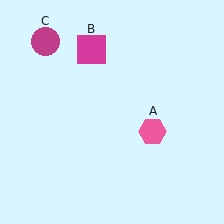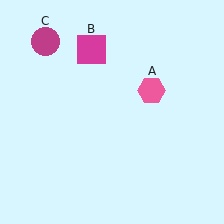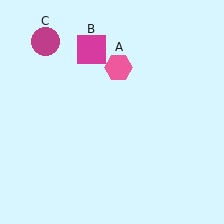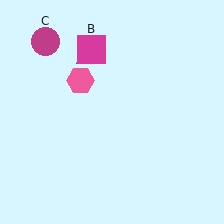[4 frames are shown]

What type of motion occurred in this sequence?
The pink hexagon (object A) rotated counterclockwise around the center of the scene.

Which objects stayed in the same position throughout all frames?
Magenta square (object B) and magenta circle (object C) remained stationary.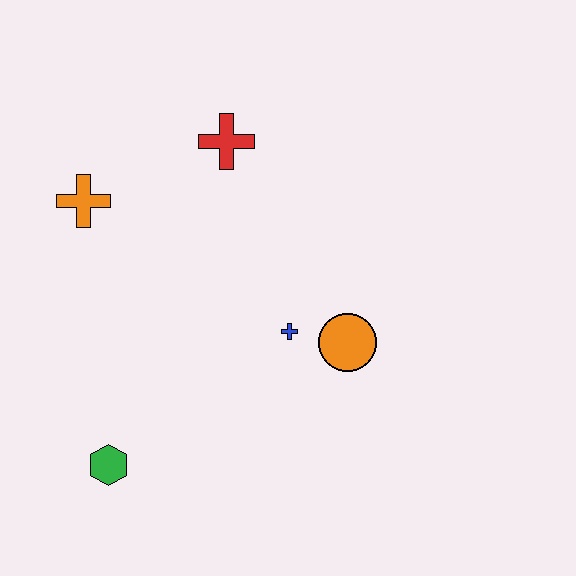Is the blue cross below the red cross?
Yes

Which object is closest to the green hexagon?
The blue cross is closest to the green hexagon.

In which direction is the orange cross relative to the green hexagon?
The orange cross is above the green hexagon.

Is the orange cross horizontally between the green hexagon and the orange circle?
No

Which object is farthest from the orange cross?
The orange circle is farthest from the orange cross.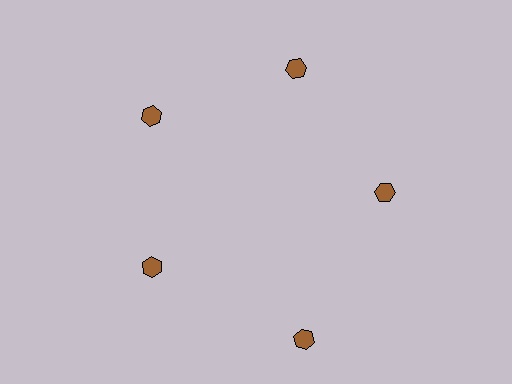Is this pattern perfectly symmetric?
No. The 5 brown hexagons are arranged in a ring, but one element near the 5 o'clock position is pushed outward from the center, breaking the 5-fold rotational symmetry.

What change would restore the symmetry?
The symmetry would be restored by moving it inward, back onto the ring so that all 5 hexagons sit at equal angles and equal distance from the center.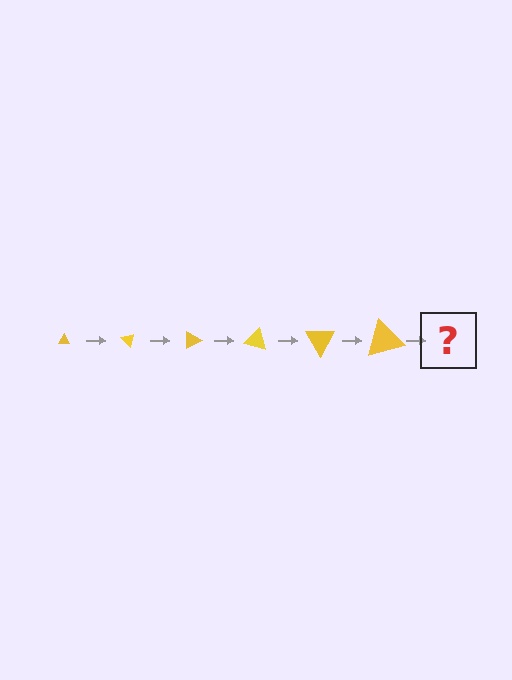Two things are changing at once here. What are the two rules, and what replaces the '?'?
The two rules are that the triangle grows larger each step and it rotates 45 degrees each step. The '?' should be a triangle, larger than the previous one and rotated 270 degrees from the start.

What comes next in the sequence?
The next element should be a triangle, larger than the previous one and rotated 270 degrees from the start.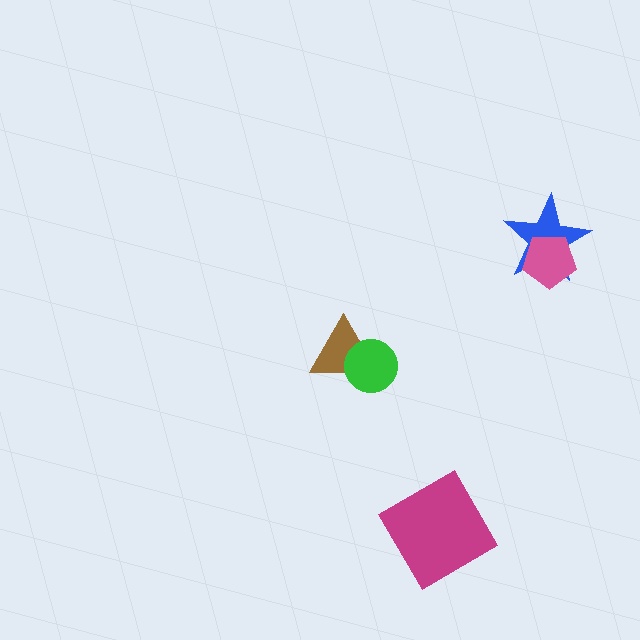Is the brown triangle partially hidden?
Yes, it is partially covered by another shape.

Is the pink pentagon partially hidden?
No, no other shape covers it.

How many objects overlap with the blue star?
1 object overlaps with the blue star.